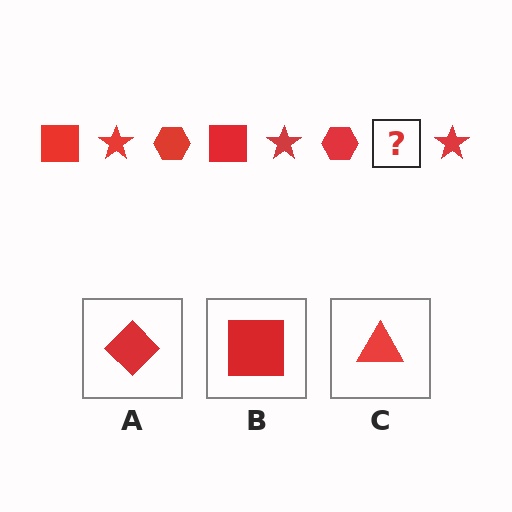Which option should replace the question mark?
Option B.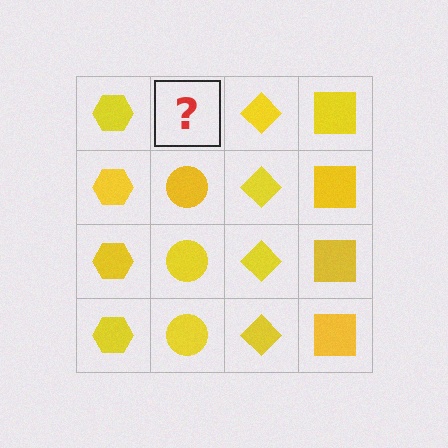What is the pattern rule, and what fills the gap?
The rule is that each column has a consistent shape. The gap should be filled with a yellow circle.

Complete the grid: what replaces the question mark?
The question mark should be replaced with a yellow circle.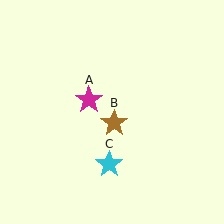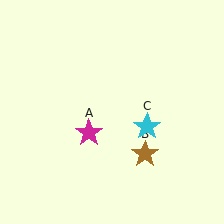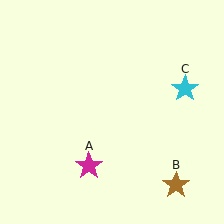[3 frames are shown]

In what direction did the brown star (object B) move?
The brown star (object B) moved down and to the right.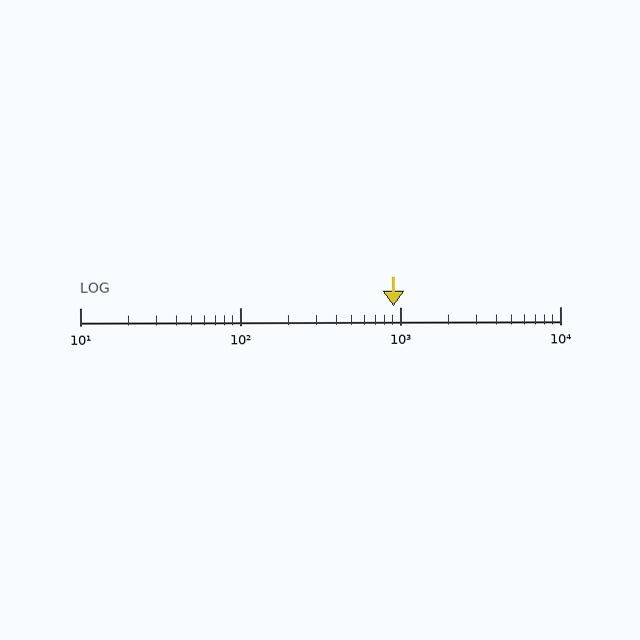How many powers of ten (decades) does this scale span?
The scale spans 3 decades, from 10 to 10000.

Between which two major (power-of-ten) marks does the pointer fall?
The pointer is between 100 and 1000.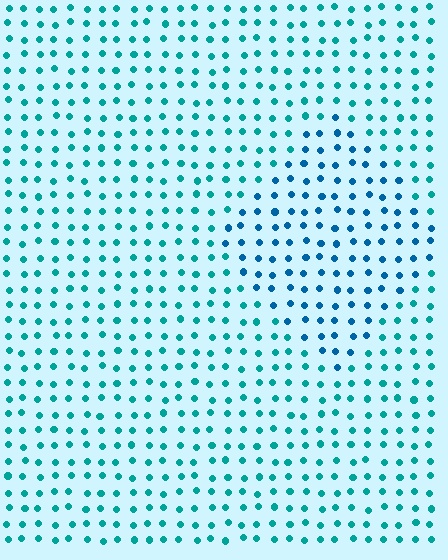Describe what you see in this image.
The image is filled with small teal elements in a uniform arrangement. A diamond-shaped region is visible where the elements are tinted to a slightly different hue, forming a subtle color boundary.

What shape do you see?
I see a diamond.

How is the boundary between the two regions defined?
The boundary is defined purely by a slight shift in hue (about 27 degrees). Spacing, size, and orientation are identical on both sides.